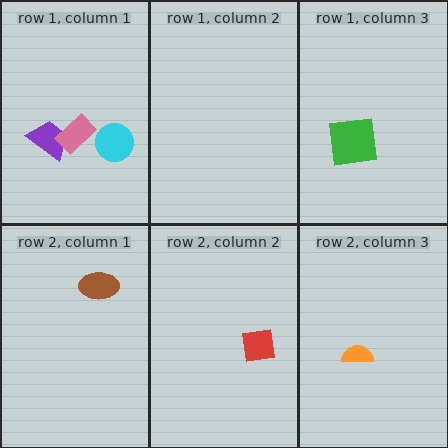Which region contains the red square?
The row 2, column 2 region.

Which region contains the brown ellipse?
The row 2, column 1 region.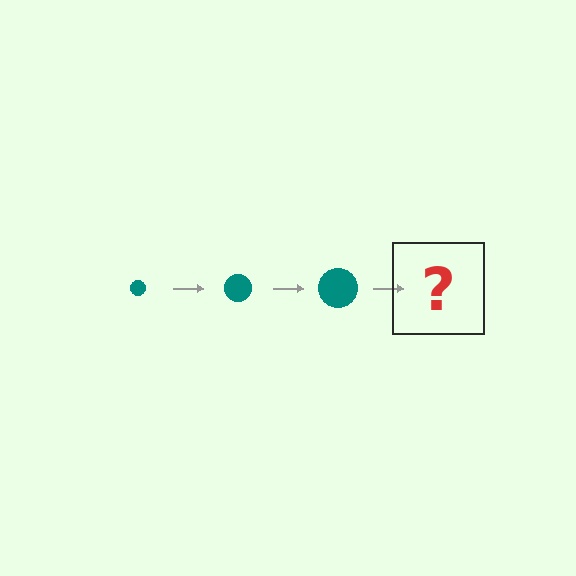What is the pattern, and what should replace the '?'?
The pattern is that the circle gets progressively larger each step. The '?' should be a teal circle, larger than the previous one.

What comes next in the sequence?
The next element should be a teal circle, larger than the previous one.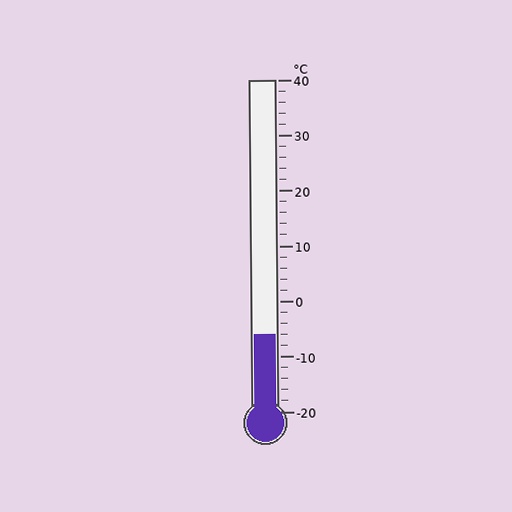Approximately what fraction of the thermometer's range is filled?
The thermometer is filled to approximately 25% of its range.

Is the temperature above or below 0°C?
The temperature is below 0°C.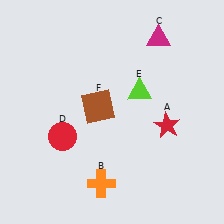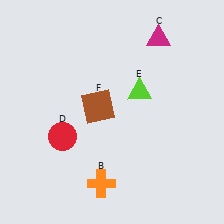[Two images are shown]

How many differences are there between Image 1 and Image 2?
There is 1 difference between the two images.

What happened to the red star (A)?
The red star (A) was removed in Image 2. It was in the bottom-right area of Image 1.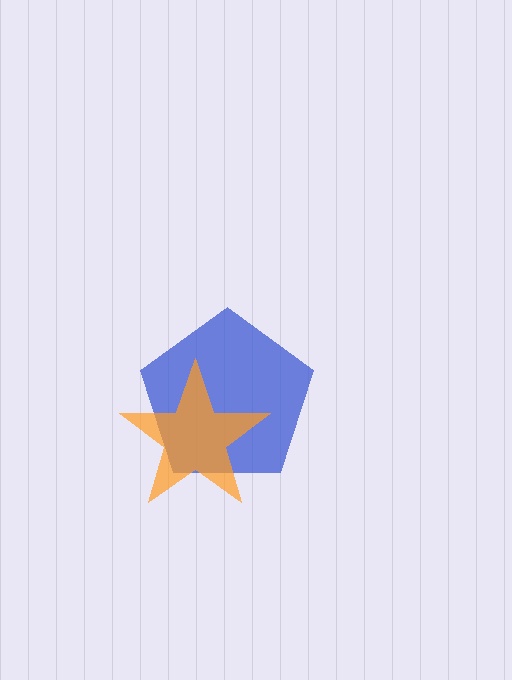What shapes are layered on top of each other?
The layered shapes are: a blue pentagon, an orange star.